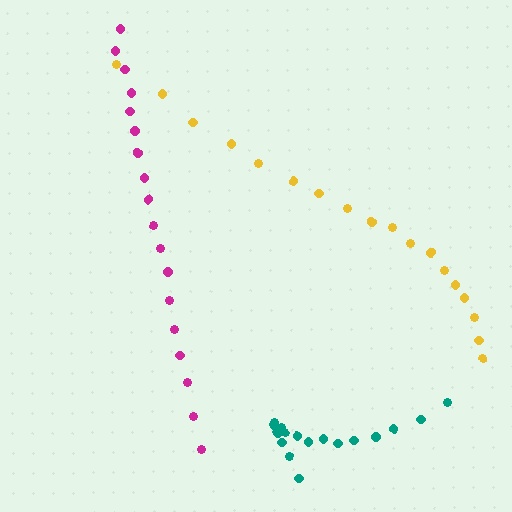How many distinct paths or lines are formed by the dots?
There are 3 distinct paths.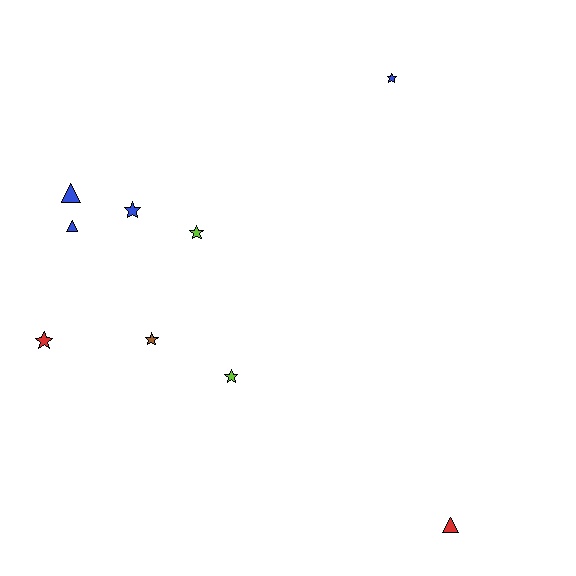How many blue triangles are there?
There are 2 blue triangles.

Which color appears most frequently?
Blue, with 4 objects.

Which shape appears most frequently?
Star, with 6 objects.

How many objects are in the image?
There are 9 objects.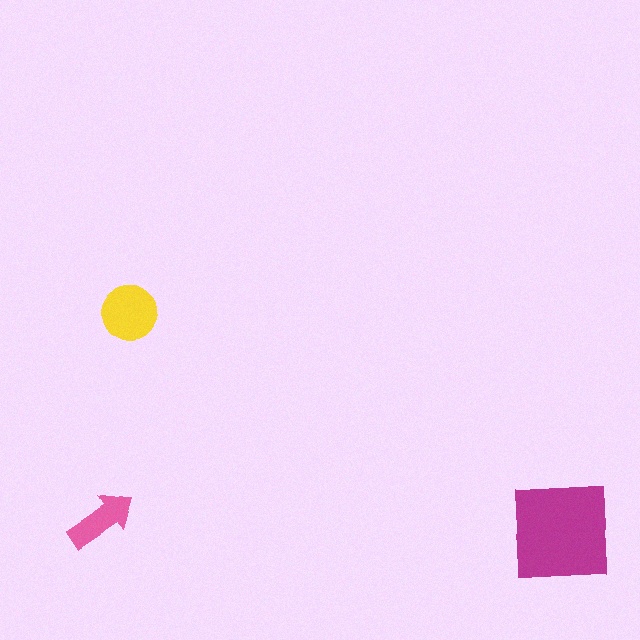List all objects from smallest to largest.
The pink arrow, the yellow circle, the magenta square.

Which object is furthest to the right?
The magenta square is rightmost.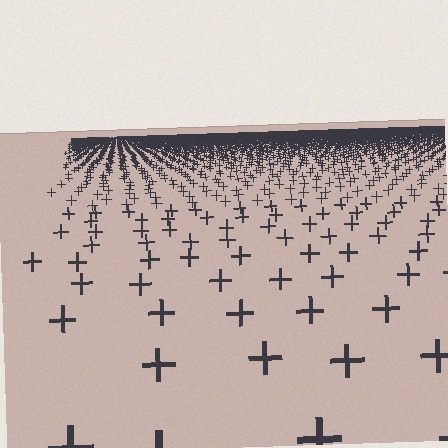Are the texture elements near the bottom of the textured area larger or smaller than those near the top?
Larger. Near the bottom, elements are closer to the viewer and appear at a bigger on-screen size.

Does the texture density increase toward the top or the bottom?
Density increases toward the top.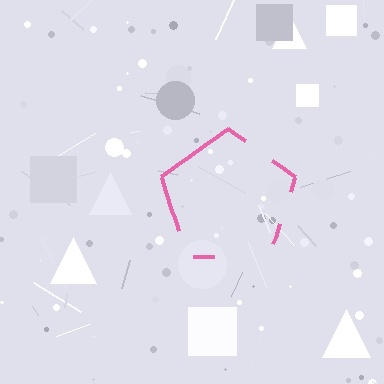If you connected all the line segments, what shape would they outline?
They would outline a pentagon.